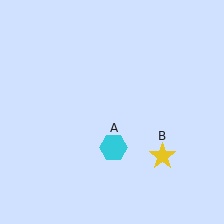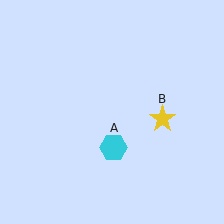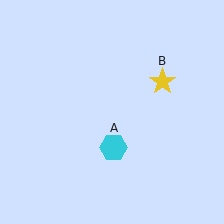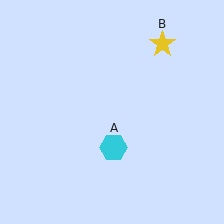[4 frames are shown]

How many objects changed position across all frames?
1 object changed position: yellow star (object B).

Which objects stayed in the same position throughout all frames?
Cyan hexagon (object A) remained stationary.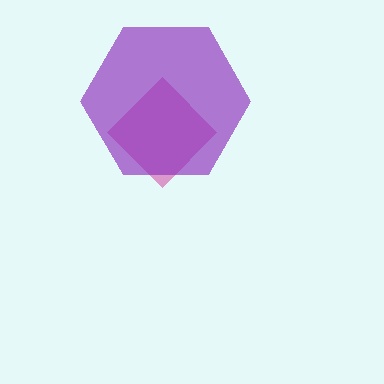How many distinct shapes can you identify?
There are 2 distinct shapes: a magenta diamond, a purple hexagon.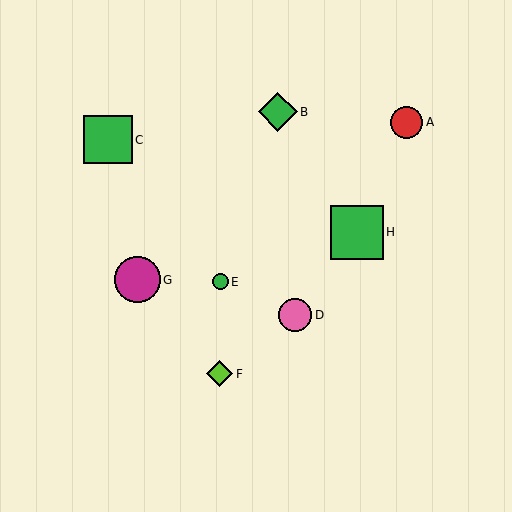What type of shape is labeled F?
Shape F is a lime diamond.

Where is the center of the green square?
The center of the green square is at (108, 140).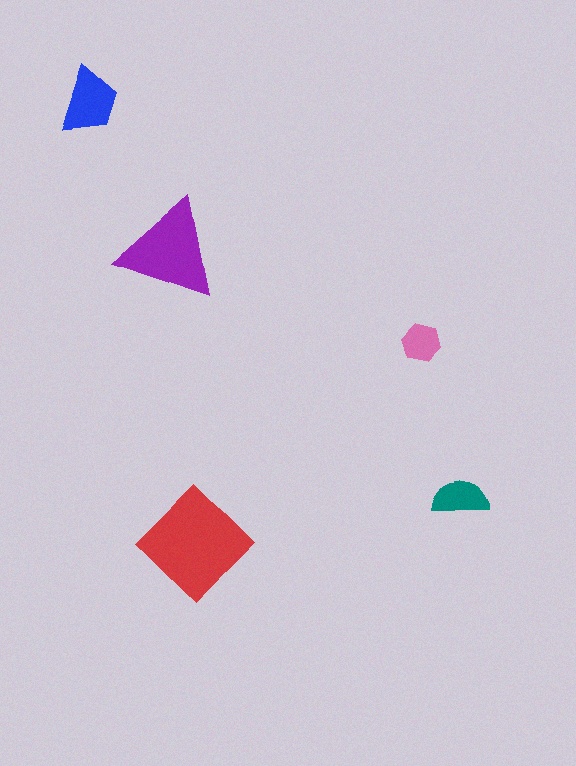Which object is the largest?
The red diamond.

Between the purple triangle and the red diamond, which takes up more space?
The red diamond.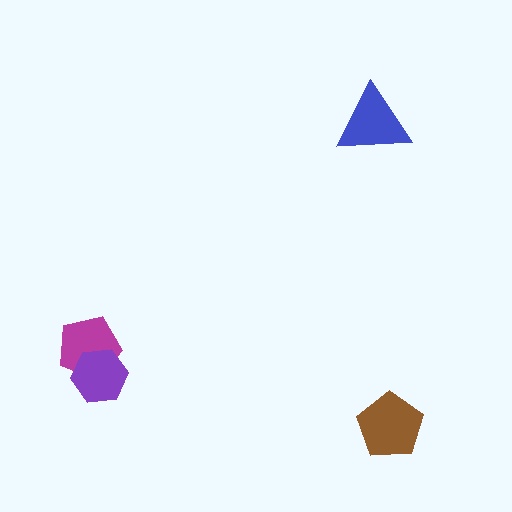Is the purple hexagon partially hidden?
No, no other shape covers it.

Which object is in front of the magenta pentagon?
The purple hexagon is in front of the magenta pentagon.